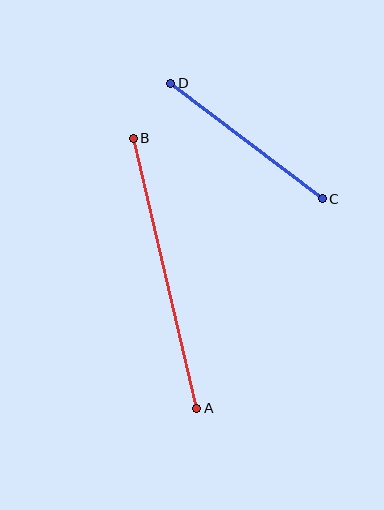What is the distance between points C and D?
The distance is approximately 190 pixels.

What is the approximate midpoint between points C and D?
The midpoint is at approximately (246, 141) pixels.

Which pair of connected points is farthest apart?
Points A and B are farthest apart.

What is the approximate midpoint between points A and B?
The midpoint is at approximately (165, 273) pixels.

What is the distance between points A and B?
The distance is approximately 277 pixels.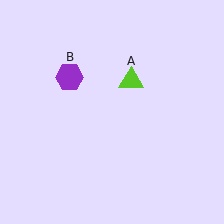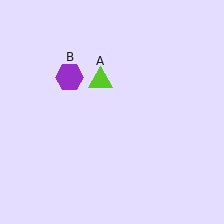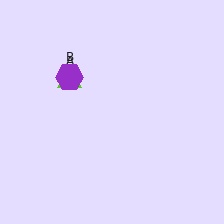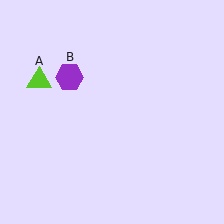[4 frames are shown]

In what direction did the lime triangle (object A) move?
The lime triangle (object A) moved left.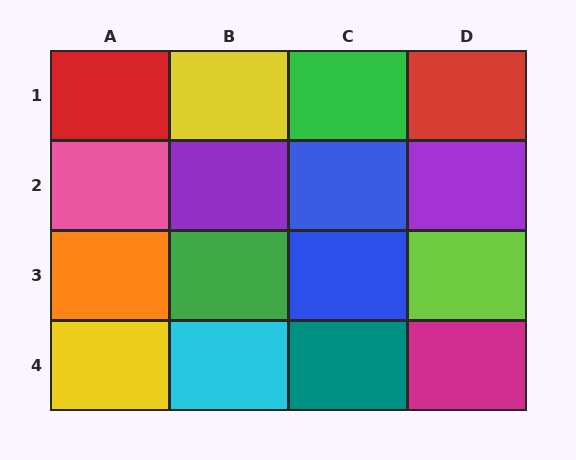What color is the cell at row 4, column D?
Magenta.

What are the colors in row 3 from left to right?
Orange, green, blue, lime.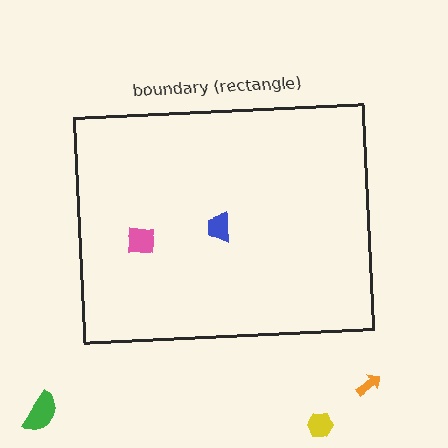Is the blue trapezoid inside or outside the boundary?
Inside.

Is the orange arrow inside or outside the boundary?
Outside.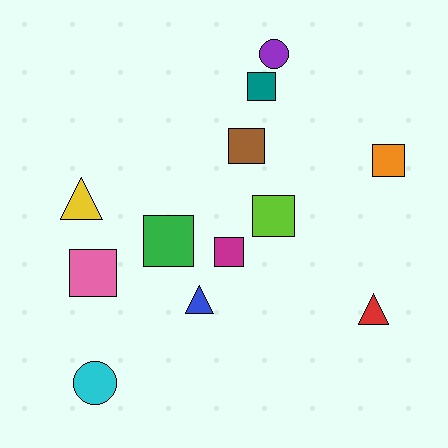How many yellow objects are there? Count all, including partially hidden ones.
There is 1 yellow object.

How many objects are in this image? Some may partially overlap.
There are 12 objects.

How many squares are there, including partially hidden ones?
There are 7 squares.